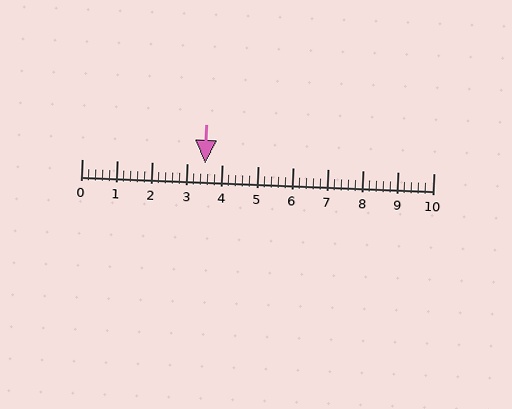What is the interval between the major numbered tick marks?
The major tick marks are spaced 1 units apart.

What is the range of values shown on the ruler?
The ruler shows values from 0 to 10.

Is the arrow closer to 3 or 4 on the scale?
The arrow is closer to 4.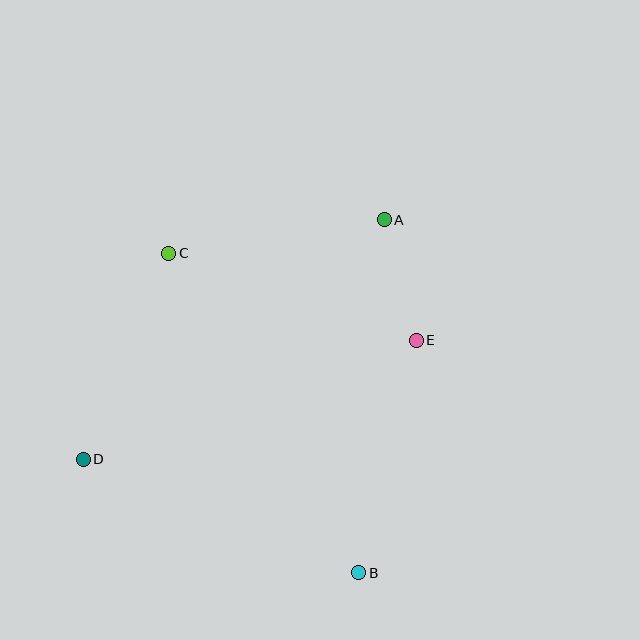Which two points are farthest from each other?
Points A and D are farthest from each other.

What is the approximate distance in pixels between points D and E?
The distance between D and E is approximately 354 pixels.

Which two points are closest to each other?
Points A and E are closest to each other.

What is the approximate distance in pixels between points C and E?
The distance between C and E is approximately 262 pixels.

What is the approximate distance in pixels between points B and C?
The distance between B and C is approximately 372 pixels.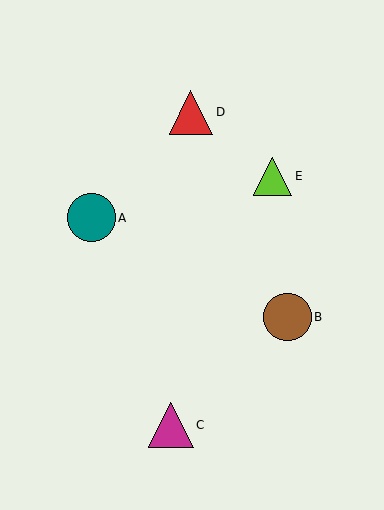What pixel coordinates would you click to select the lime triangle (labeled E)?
Click at (273, 176) to select the lime triangle E.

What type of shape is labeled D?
Shape D is a red triangle.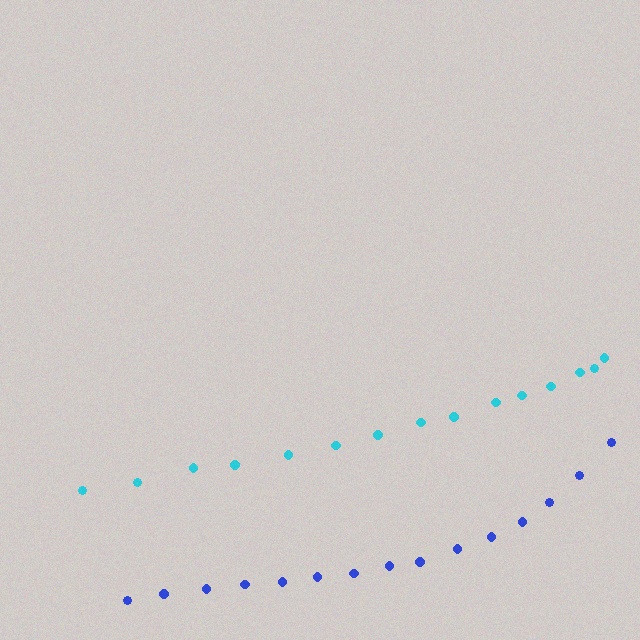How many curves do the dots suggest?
There are 2 distinct paths.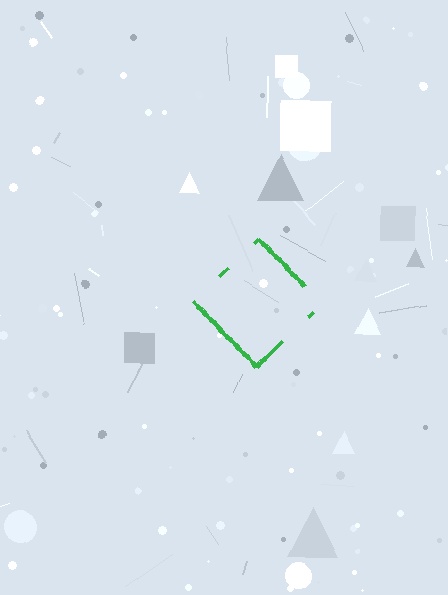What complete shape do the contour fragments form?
The contour fragments form a diamond.